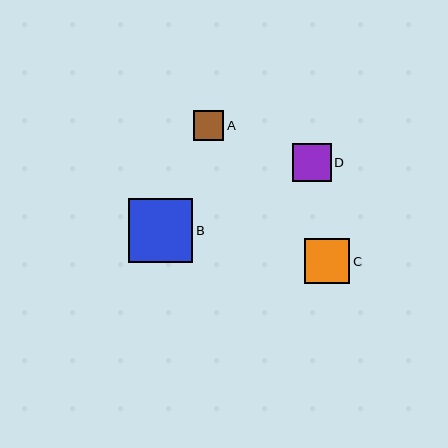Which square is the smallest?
Square A is the smallest with a size of approximately 30 pixels.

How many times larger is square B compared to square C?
Square B is approximately 1.4 times the size of square C.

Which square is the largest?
Square B is the largest with a size of approximately 64 pixels.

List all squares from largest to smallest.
From largest to smallest: B, C, D, A.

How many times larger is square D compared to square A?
Square D is approximately 1.3 times the size of square A.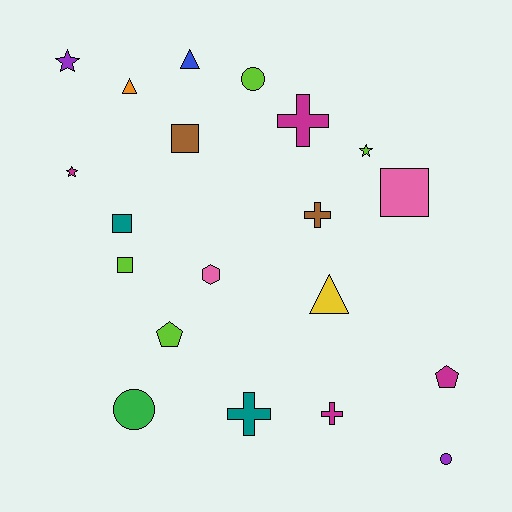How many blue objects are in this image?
There is 1 blue object.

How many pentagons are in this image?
There are 2 pentagons.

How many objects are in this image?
There are 20 objects.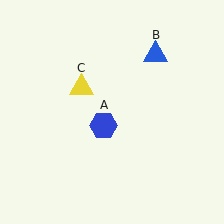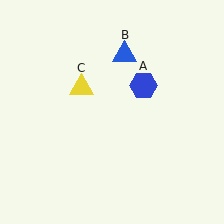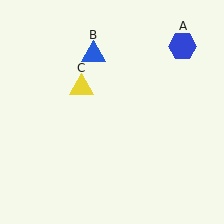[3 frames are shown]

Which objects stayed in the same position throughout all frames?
Yellow triangle (object C) remained stationary.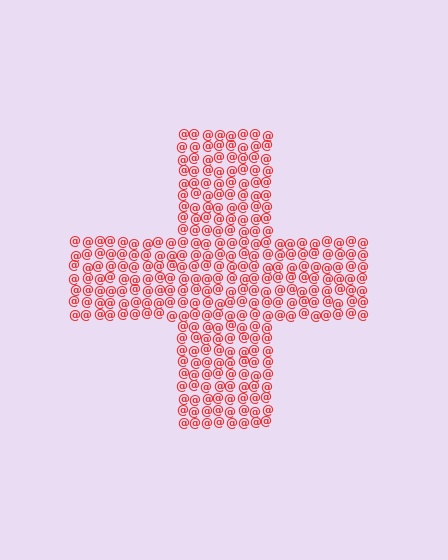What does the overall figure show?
The overall figure shows a cross.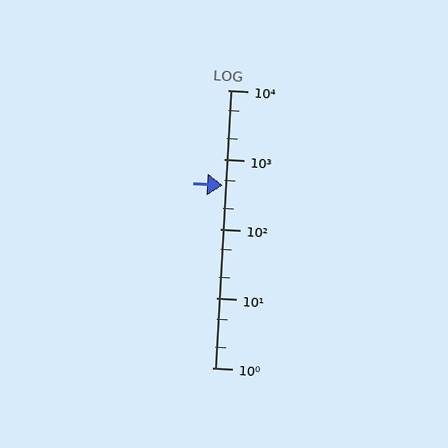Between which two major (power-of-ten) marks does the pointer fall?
The pointer is between 100 and 1000.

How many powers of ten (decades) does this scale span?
The scale spans 4 decades, from 1 to 10000.